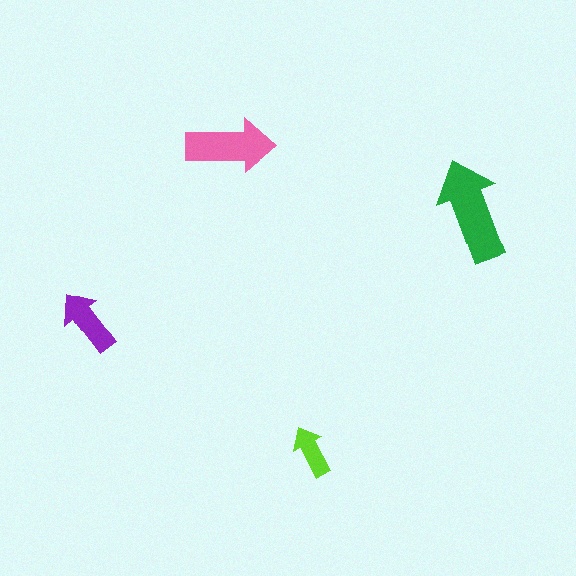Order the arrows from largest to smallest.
the green one, the pink one, the purple one, the lime one.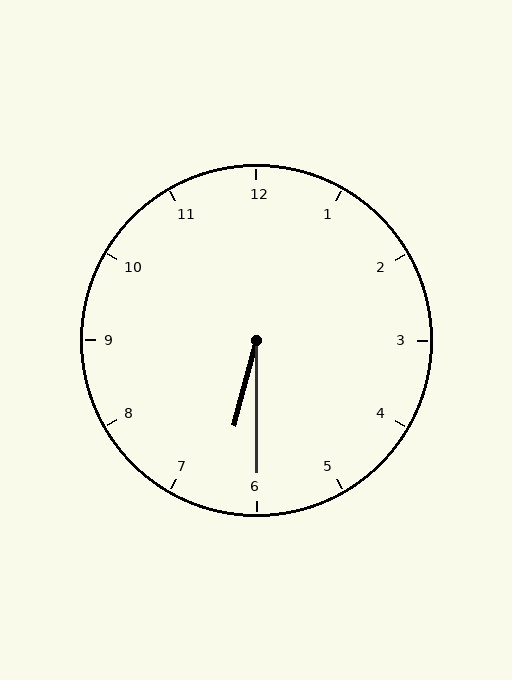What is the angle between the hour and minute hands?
Approximately 15 degrees.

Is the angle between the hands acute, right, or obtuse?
It is acute.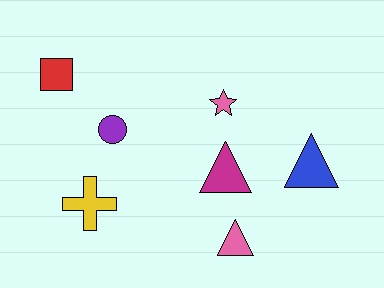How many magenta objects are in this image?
There is 1 magenta object.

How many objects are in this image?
There are 7 objects.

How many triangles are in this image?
There are 3 triangles.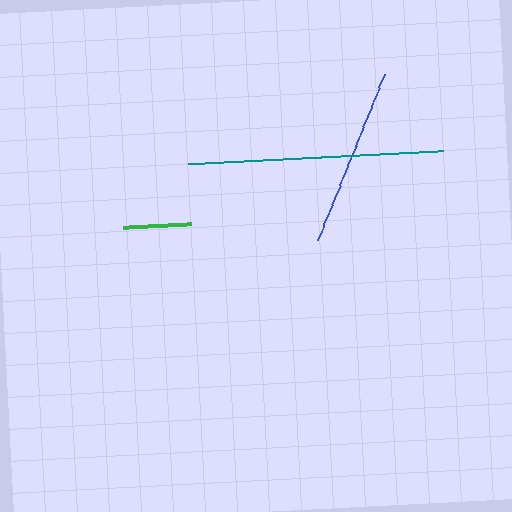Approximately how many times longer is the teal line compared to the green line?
The teal line is approximately 3.7 times the length of the green line.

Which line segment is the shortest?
The green line is the shortest at approximately 68 pixels.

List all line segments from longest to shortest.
From longest to shortest: teal, blue, green.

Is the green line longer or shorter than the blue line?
The blue line is longer than the green line.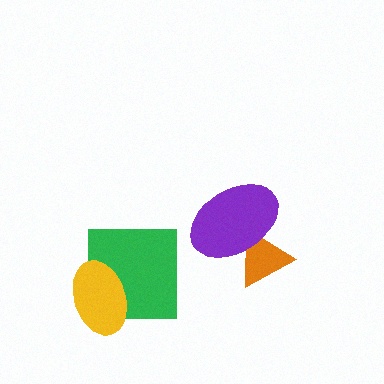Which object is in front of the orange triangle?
The purple ellipse is in front of the orange triangle.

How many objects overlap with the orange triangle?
1 object overlaps with the orange triangle.